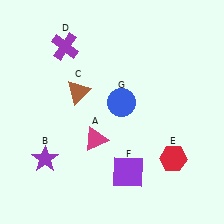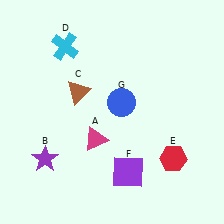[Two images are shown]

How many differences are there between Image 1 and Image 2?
There is 1 difference between the two images.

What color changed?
The cross (D) changed from purple in Image 1 to cyan in Image 2.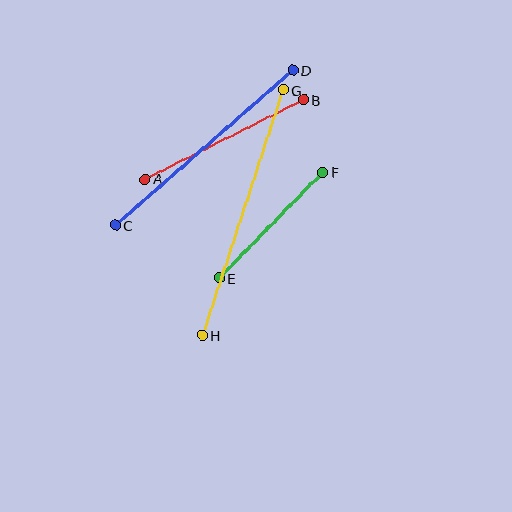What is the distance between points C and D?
The distance is approximately 236 pixels.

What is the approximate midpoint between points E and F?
The midpoint is at approximately (271, 225) pixels.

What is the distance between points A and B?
The distance is approximately 177 pixels.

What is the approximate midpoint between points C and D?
The midpoint is at approximately (204, 148) pixels.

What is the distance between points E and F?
The distance is approximately 148 pixels.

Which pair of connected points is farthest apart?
Points G and H are farthest apart.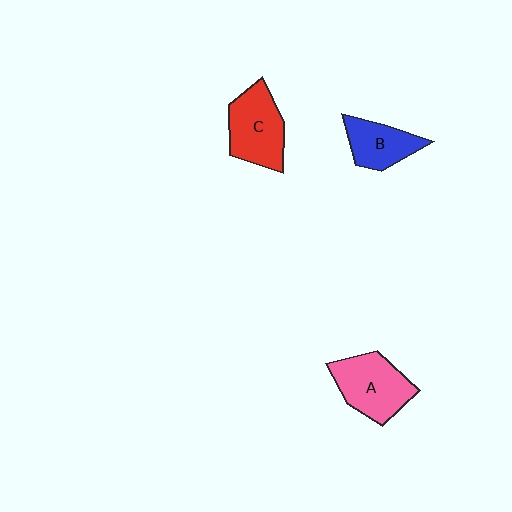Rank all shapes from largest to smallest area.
From largest to smallest: A (pink), C (red), B (blue).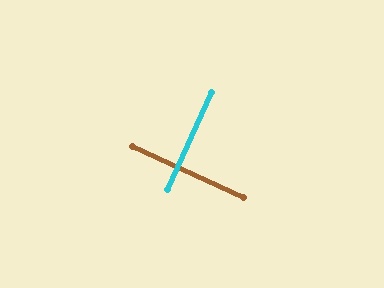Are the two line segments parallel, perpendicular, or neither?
Perpendicular — they meet at approximately 89°.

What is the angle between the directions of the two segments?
Approximately 89 degrees.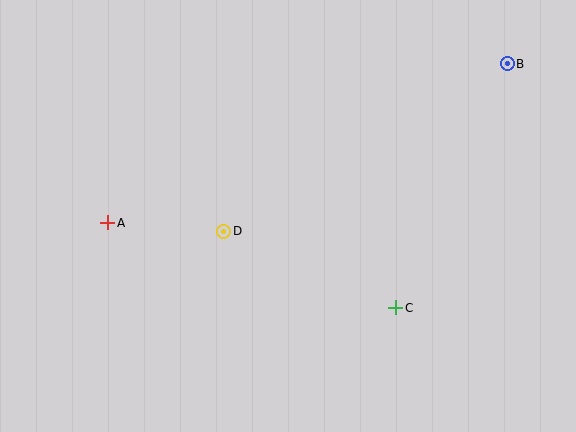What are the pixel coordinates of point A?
Point A is at (108, 223).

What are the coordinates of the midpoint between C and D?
The midpoint between C and D is at (310, 269).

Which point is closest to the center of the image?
Point D at (224, 231) is closest to the center.